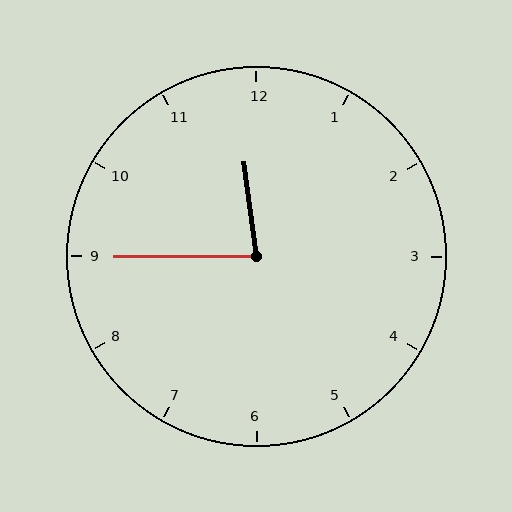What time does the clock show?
11:45.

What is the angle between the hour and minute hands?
Approximately 82 degrees.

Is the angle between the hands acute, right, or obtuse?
It is acute.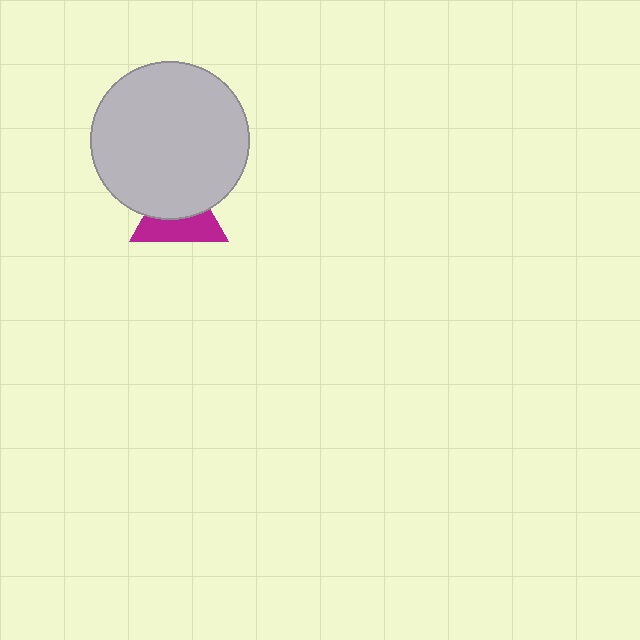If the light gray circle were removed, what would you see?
You would see the complete magenta triangle.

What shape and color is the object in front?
The object in front is a light gray circle.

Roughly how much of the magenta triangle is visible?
About half of it is visible (roughly 48%).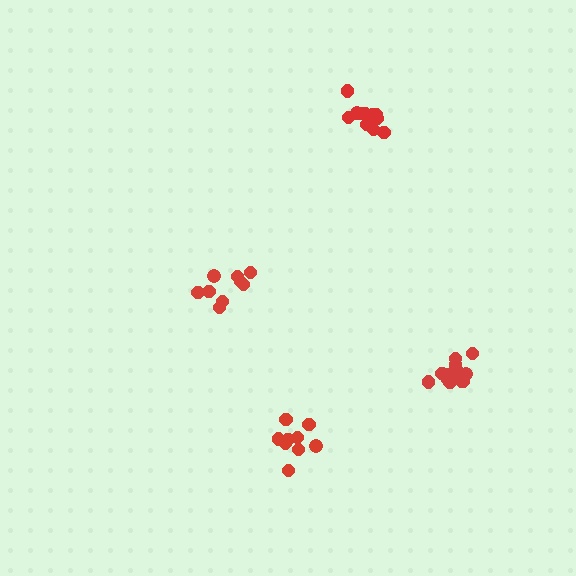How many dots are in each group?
Group 1: 13 dots, Group 2: 14 dots, Group 3: 9 dots, Group 4: 9 dots (45 total).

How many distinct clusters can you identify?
There are 4 distinct clusters.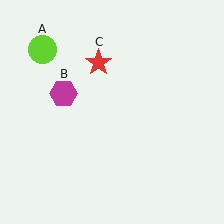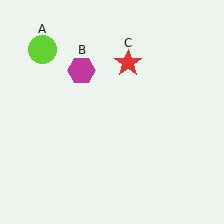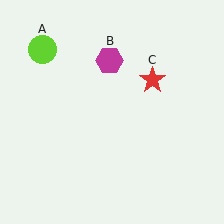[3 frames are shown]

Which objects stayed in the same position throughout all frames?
Lime circle (object A) remained stationary.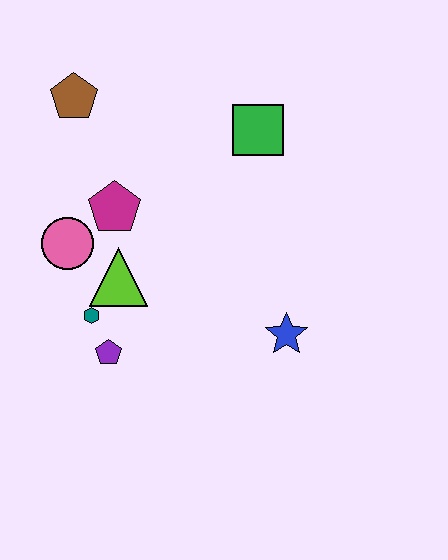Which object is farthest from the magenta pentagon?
The blue star is farthest from the magenta pentagon.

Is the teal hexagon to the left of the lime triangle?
Yes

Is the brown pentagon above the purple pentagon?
Yes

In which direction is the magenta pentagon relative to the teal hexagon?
The magenta pentagon is above the teal hexagon.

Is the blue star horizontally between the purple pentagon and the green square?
No